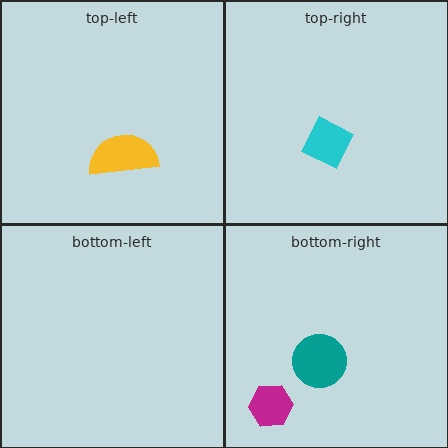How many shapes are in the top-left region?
1.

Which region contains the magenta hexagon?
The bottom-right region.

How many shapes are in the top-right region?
1.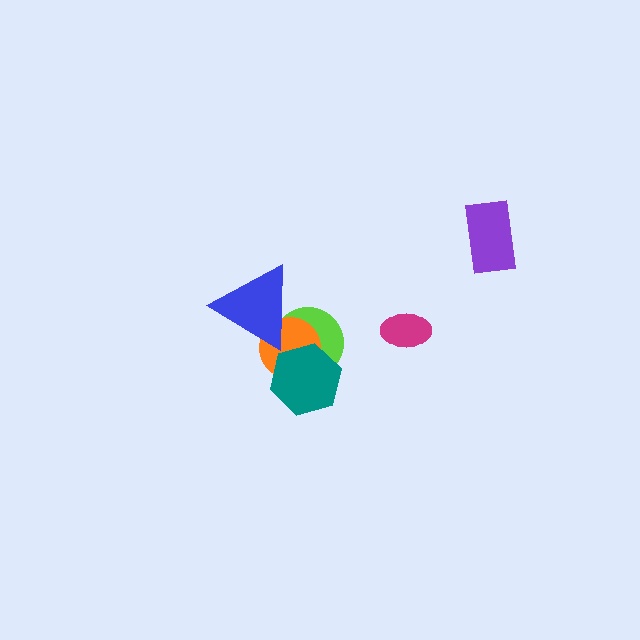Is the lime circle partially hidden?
Yes, it is partially covered by another shape.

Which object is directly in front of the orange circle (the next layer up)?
The blue triangle is directly in front of the orange circle.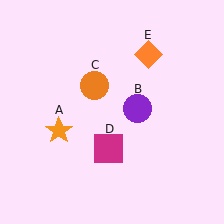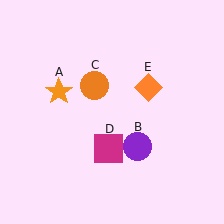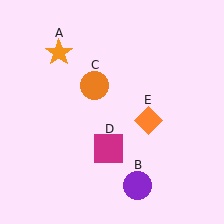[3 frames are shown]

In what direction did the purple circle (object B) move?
The purple circle (object B) moved down.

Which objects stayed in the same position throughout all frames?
Orange circle (object C) and magenta square (object D) remained stationary.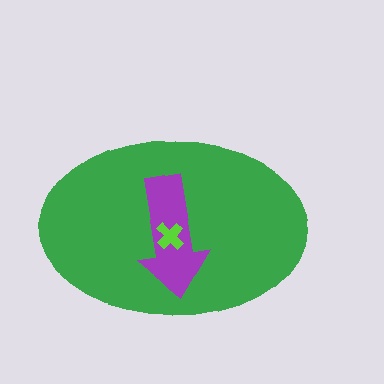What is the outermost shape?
The green ellipse.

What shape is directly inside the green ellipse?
The purple arrow.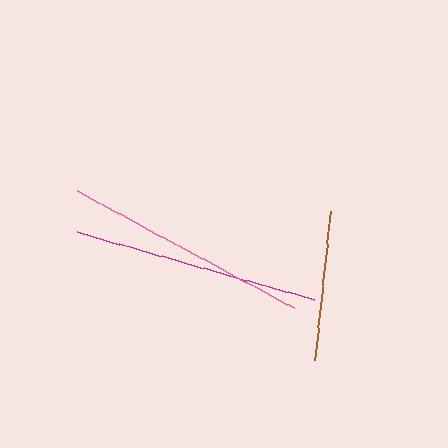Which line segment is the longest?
The magenta line is the longest at approximately 246 pixels.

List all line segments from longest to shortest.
From longest to shortest: magenta, pink, brown.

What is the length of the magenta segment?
The magenta segment is approximately 246 pixels long.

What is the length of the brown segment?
The brown segment is approximately 149 pixels long.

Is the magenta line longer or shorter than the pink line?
The magenta line is longer than the pink line.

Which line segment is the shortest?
The brown line is the shortest at approximately 149 pixels.